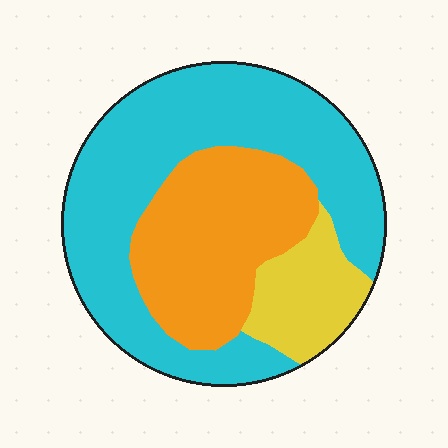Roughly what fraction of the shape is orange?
Orange takes up between a quarter and a half of the shape.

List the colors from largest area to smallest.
From largest to smallest: cyan, orange, yellow.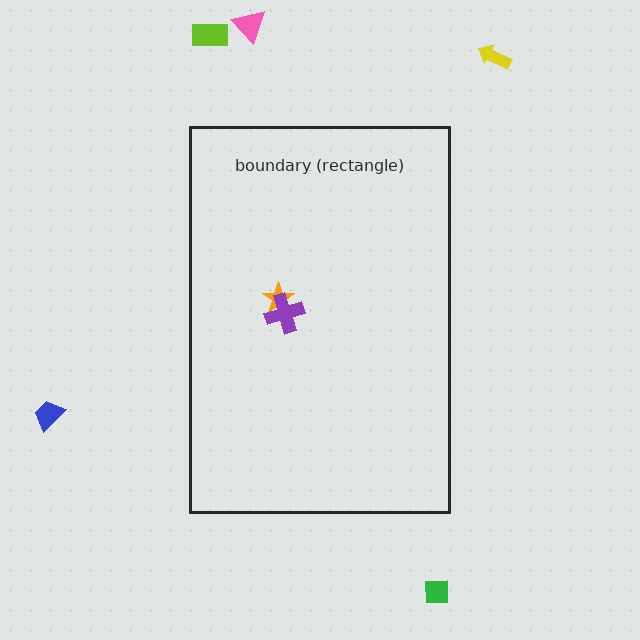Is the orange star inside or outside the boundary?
Inside.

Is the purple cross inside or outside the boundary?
Inside.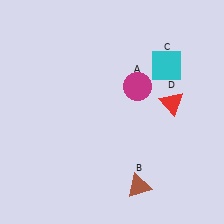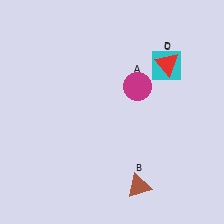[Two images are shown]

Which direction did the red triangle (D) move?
The red triangle (D) moved up.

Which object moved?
The red triangle (D) moved up.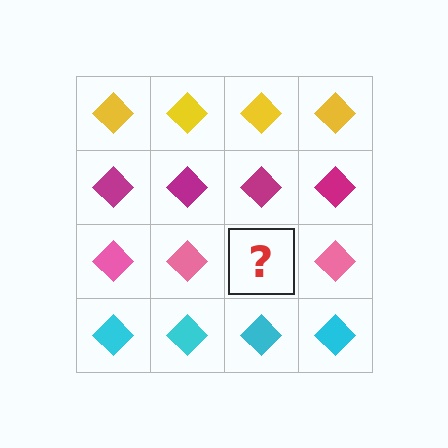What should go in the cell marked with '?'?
The missing cell should contain a pink diamond.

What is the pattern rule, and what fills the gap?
The rule is that each row has a consistent color. The gap should be filled with a pink diamond.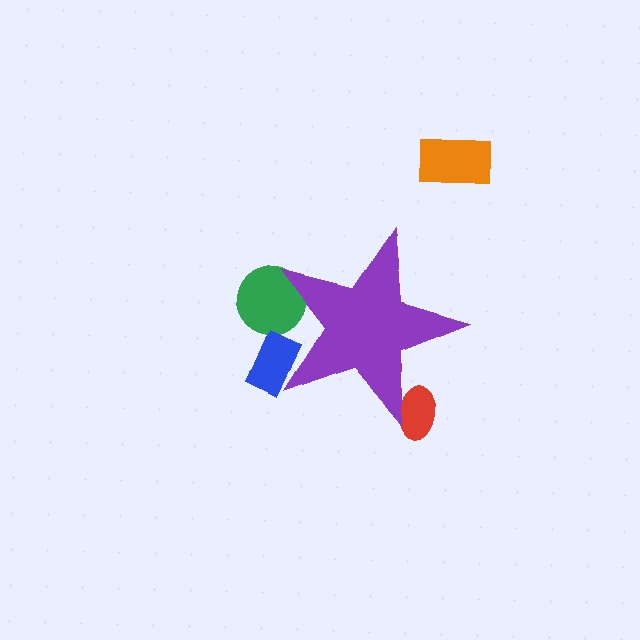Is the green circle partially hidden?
Yes, the green circle is partially hidden behind the purple star.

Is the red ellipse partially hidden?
Yes, the red ellipse is partially hidden behind the purple star.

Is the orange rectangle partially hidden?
No, the orange rectangle is fully visible.